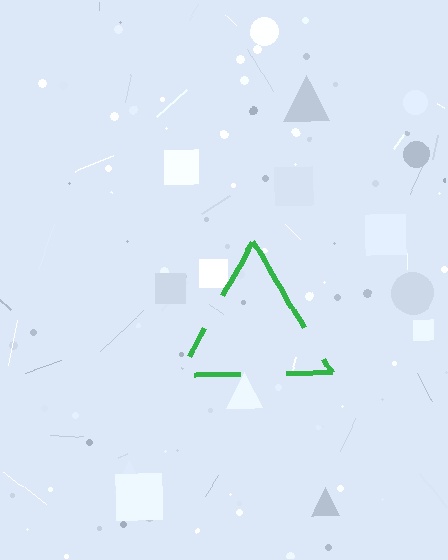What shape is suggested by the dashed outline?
The dashed outline suggests a triangle.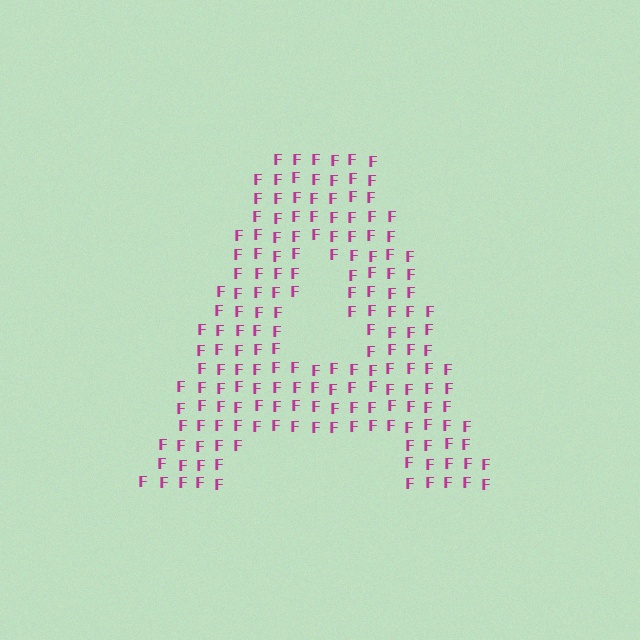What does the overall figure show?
The overall figure shows the letter A.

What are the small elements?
The small elements are letter F's.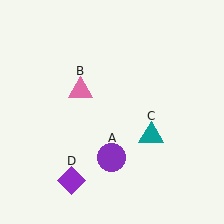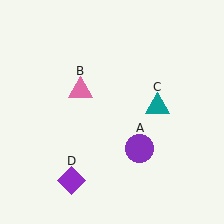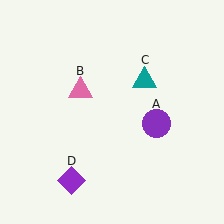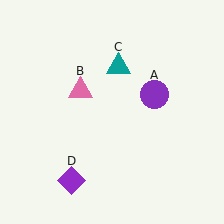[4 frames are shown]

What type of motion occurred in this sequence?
The purple circle (object A), teal triangle (object C) rotated counterclockwise around the center of the scene.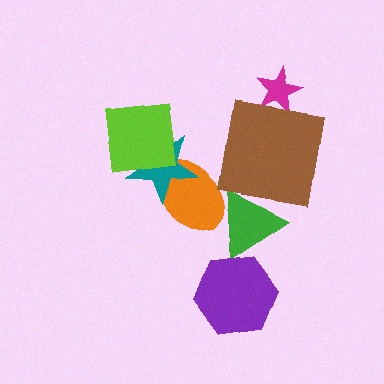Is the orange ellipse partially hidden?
Yes, it is partially covered by another shape.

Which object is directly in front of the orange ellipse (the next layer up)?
The teal star is directly in front of the orange ellipse.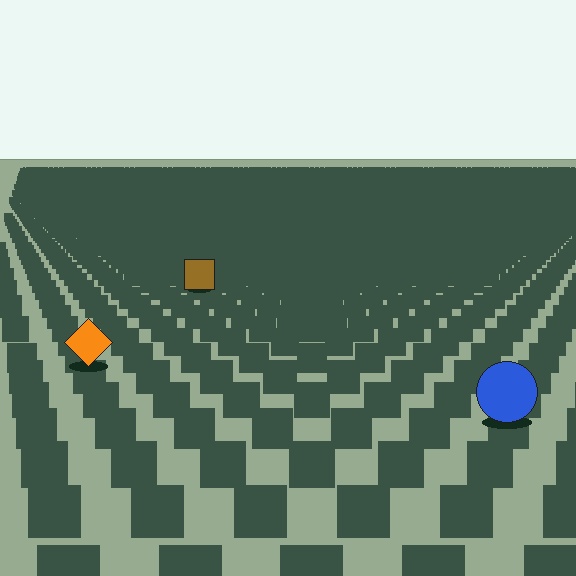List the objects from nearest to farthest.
From nearest to farthest: the blue circle, the orange diamond, the brown square.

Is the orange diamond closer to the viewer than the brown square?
Yes. The orange diamond is closer — you can tell from the texture gradient: the ground texture is coarser near it.